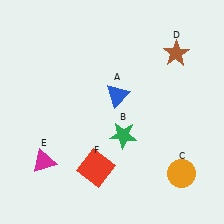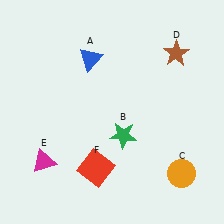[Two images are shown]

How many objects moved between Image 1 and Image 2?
1 object moved between the two images.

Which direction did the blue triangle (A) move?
The blue triangle (A) moved up.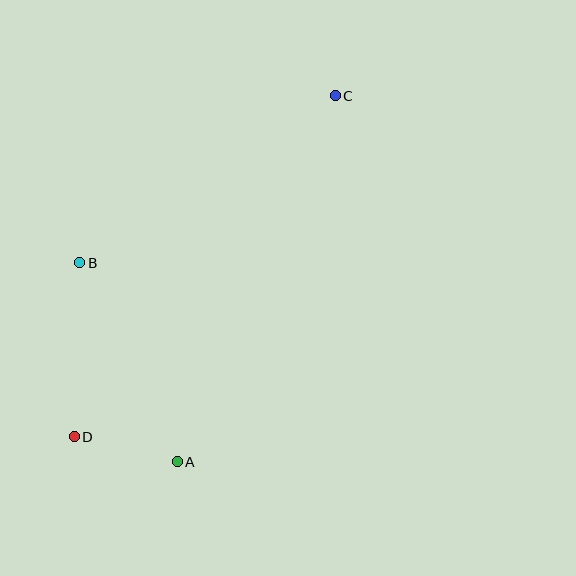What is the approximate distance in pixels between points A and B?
The distance between A and B is approximately 222 pixels.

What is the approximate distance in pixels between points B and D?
The distance between B and D is approximately 174 pixels.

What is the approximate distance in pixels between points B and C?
The distance between B and C is approximately 305 pixels.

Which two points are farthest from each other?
Points C and D are farthest from each other.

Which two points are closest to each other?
Points A and D are closest to each other.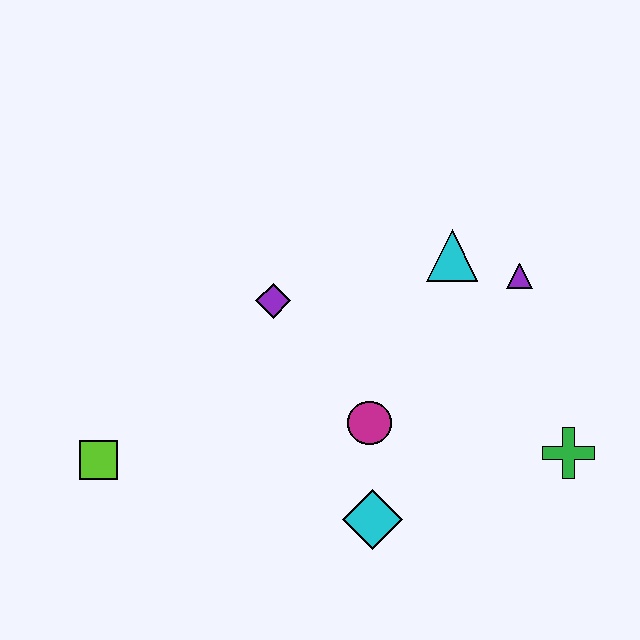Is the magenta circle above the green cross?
Yes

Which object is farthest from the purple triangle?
The lime square is farthest from the purple triangle.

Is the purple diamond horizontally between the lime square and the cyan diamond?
Yes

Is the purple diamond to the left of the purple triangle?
Yes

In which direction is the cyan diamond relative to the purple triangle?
The cyan diamond is below the purple triangle.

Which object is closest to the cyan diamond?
The magenta circle is closest to the cyan diamond.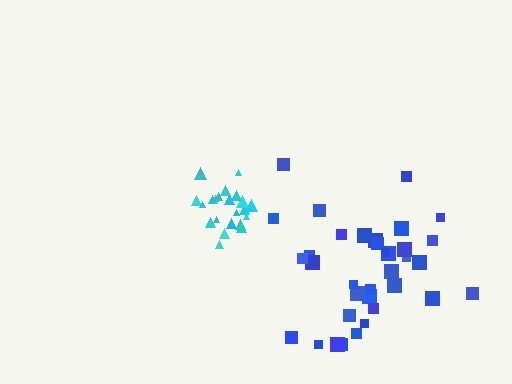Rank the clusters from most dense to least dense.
cyan, blue.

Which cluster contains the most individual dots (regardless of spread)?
Blue (35).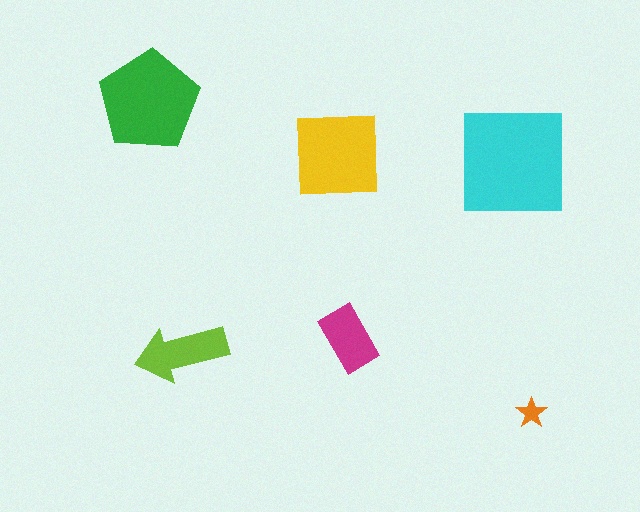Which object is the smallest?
The orange star.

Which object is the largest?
The cyan square.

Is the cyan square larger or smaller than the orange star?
Larger.